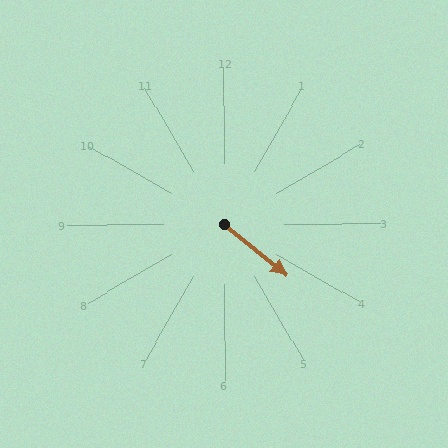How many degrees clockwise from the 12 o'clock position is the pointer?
Approximately 129 degrees.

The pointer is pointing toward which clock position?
Roughly 4 o'clock.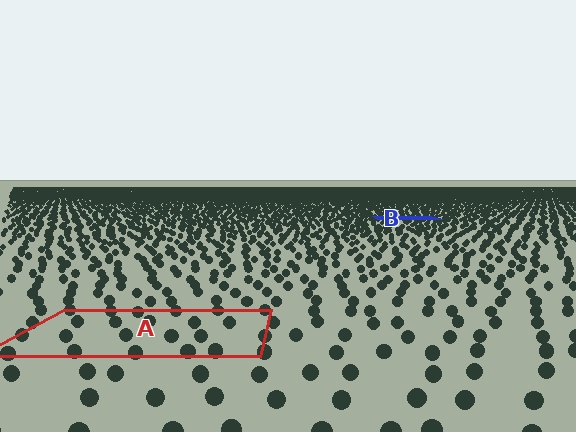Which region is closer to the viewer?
Region A is closer. The texture elements there are larger and more spread out.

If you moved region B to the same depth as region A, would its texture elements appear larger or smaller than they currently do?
They would appear larger. At a closer depth, the same texture elements are projected at a bigger on-screen size.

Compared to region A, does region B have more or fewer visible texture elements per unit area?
Region B has more texture elements per unit area — they are packed more densely because it is farther away.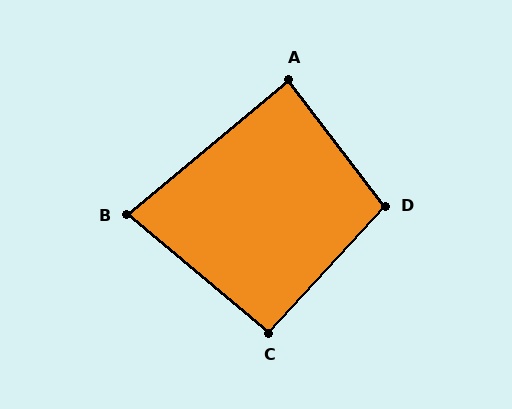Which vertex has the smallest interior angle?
B, at approximately 80 degrees.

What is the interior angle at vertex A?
Approximately 87 degrees (approximately right).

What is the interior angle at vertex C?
Approximately 93 degrees (approximately right).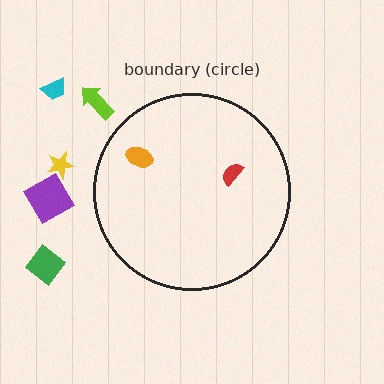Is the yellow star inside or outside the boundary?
Outside.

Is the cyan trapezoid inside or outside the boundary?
Outside.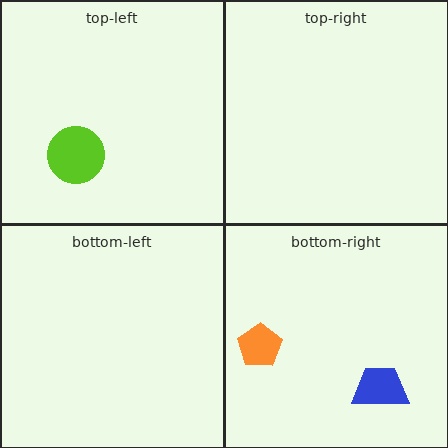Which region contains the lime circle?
The top-left region.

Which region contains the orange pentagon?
The bottom-right region.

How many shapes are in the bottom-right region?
2.